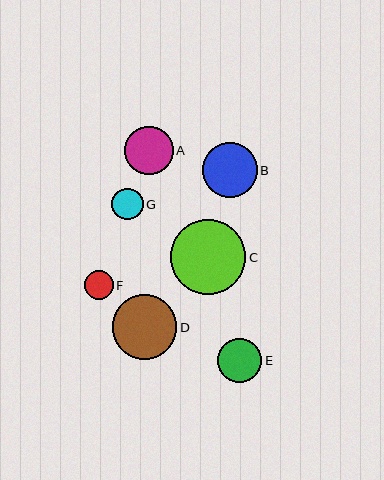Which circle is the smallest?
Circle F is the smallest with a size of approximately 29 pixels.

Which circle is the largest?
Circle C is the largest with a size of approximately 76 pixels.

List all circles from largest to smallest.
From largest to smallest: C, D, B, A, E, G, F.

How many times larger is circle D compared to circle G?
Circle D is approximately 2.0 times the size of circle G.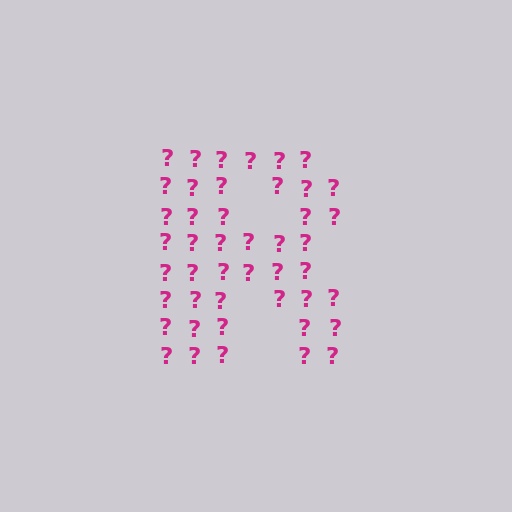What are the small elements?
The small elements are question marks.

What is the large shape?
The large shape is the letter R.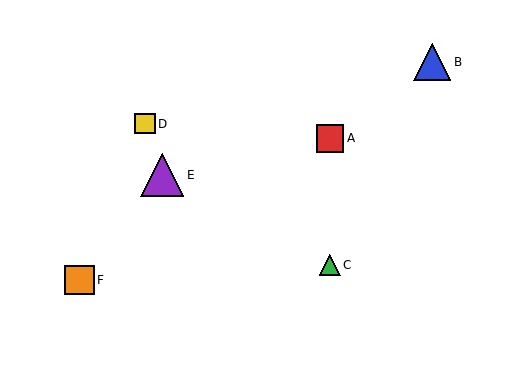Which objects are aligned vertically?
Objects A, C are aligned vertically.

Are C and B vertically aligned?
No, C is at x≈330 and B is at x≈432.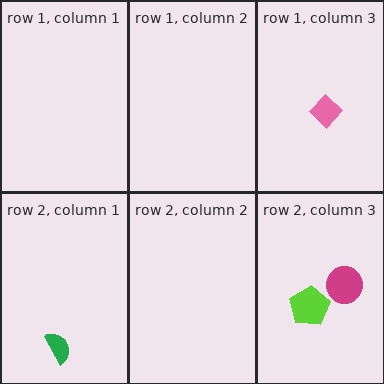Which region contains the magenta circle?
The row 2, column 3 region.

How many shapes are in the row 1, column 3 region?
1.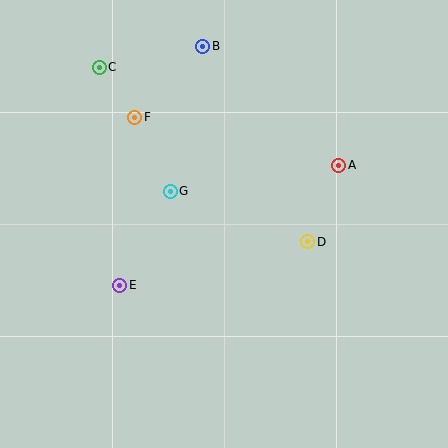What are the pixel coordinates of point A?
Point A is at (339, 165).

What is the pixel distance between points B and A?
The distance between B and A is 181 pixels.